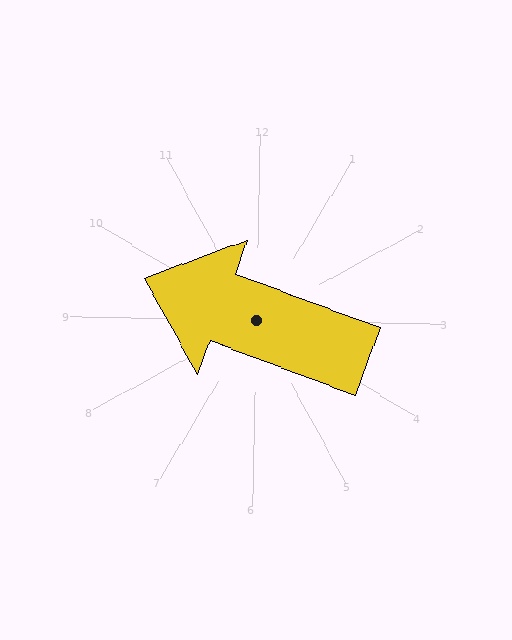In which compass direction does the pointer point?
West.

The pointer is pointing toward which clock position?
Roughly 10 o'clock.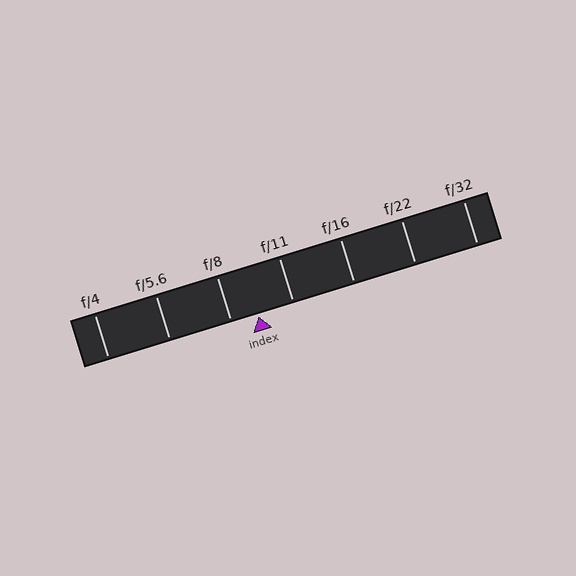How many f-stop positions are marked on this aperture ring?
There are 7 f-stop positions marked.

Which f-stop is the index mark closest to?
The index mark is closest to f/8.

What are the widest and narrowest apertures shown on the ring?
The widest aperture shown is f/4 and the narrowest is f/32.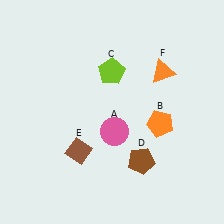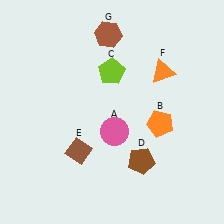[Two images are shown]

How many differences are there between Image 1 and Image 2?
There is 1 difference between the two images.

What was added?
A brown hexagon (G) was added in Image 2.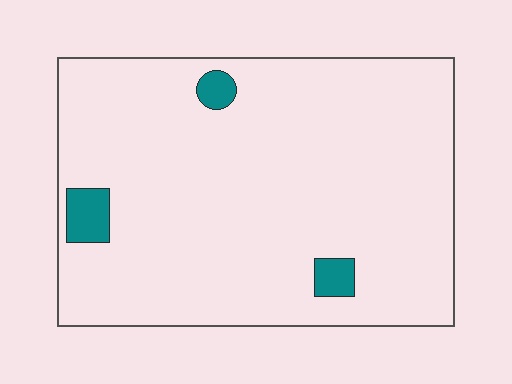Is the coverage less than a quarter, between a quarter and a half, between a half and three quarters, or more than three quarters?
Less than a quarter.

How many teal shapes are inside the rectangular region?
3.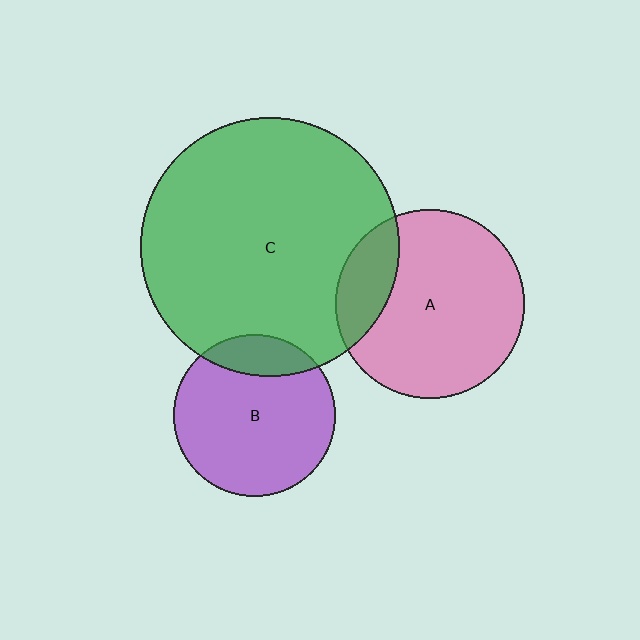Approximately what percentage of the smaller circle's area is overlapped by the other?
Approximately 20%.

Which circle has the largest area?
Circle C (green).